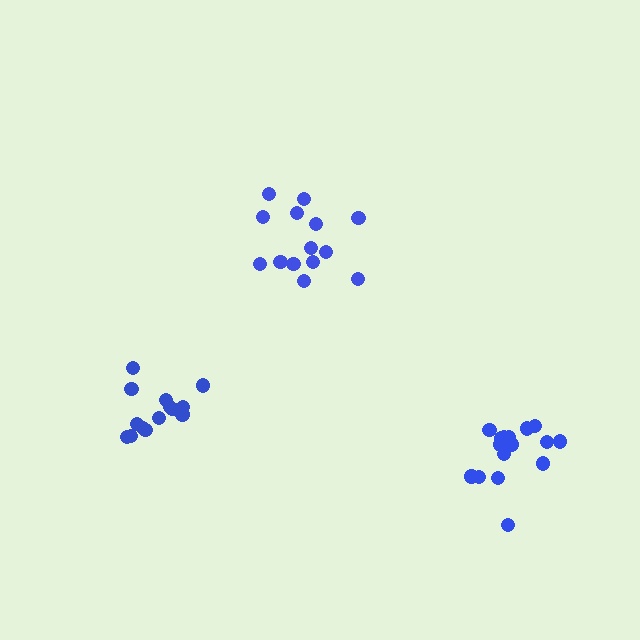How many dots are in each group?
Group 1: 14 dots, Group 2: 16 dots, Group 3: 14 dots (44 total).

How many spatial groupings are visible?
There are 3 spatial groupings.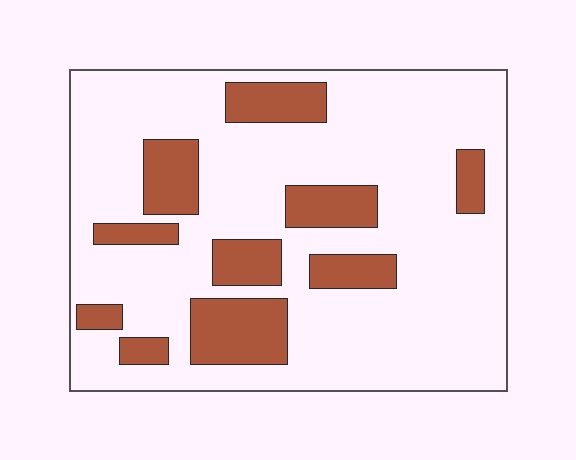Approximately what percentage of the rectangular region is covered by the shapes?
Approximately 20%.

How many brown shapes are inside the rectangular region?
10.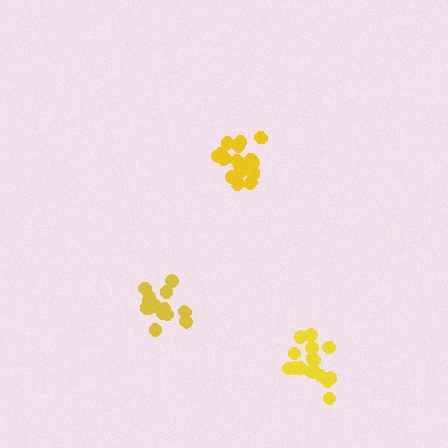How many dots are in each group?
Group 1: 20 dots, Group 2: 15 dots, Group 3: 16 dots (51 total).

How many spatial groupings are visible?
There are 3 spatial groupings.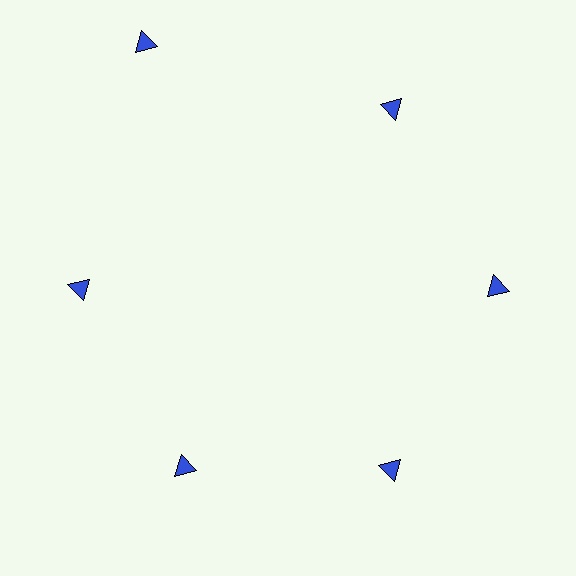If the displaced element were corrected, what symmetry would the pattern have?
It would have 6-fold rotational symmetry — the pattern would map onto itself every 60 degrees.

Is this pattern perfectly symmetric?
No. The 6 blue triangles are arranged in a ring, but one element near the 11 o'clock position is pushed outward from the center, breaking the 6-fold rotational symmetry.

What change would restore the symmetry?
The symmetry would be restored by moving it inward, back onto the ring so that all 6 triangles sit at equal angles and equal distance from the center.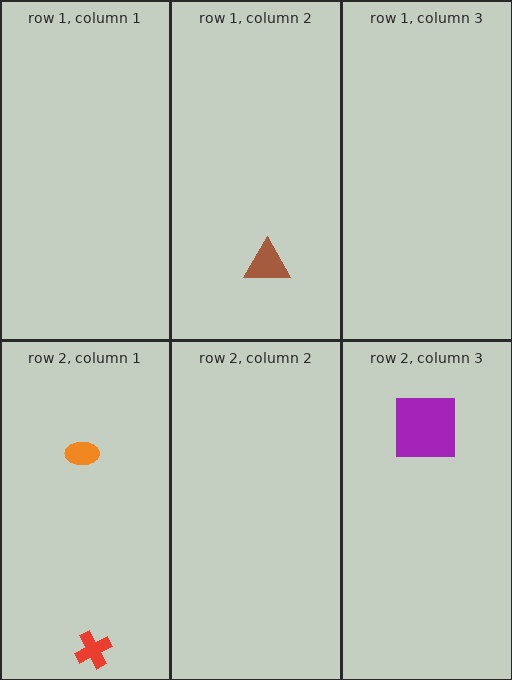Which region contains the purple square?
The row 2, column 3 region.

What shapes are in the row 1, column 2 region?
The brown triangle.